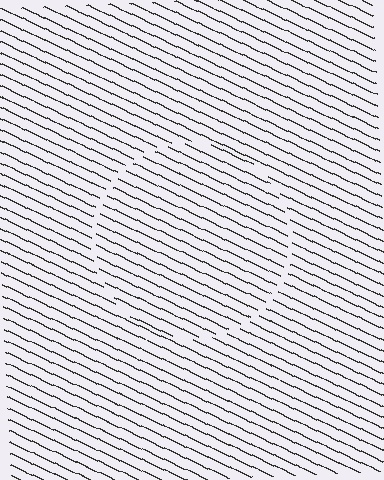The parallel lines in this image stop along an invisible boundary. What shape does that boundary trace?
An illusory circle. The interior of the shape contains the same grating, shifted by half a period — the contour is defined by the phase discontinuity where line-ends from the inner and outer gratings abut.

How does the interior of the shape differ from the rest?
The interior of the shape contains the same grating, shifted by half a period — the contour is defined by the phase discontinuity where line-ends from the inner and outer gratings abut.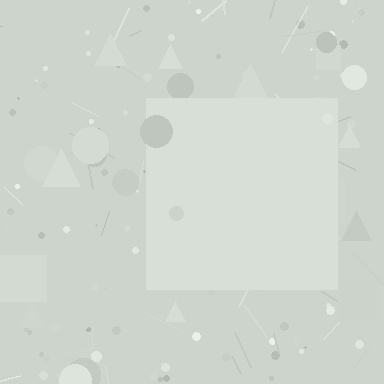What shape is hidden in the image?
A square is hidden in the image.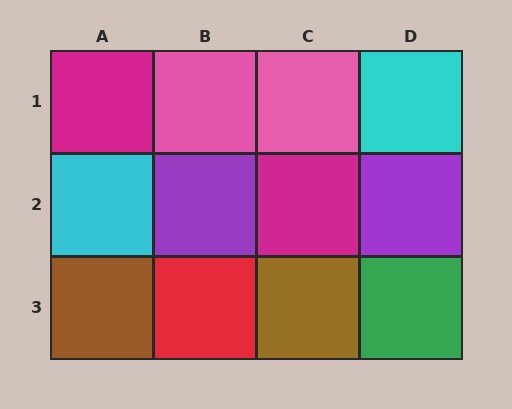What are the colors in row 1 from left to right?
Magenta, pink, pink, cyan.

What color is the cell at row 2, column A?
Cyan.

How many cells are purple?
2 cells are purple.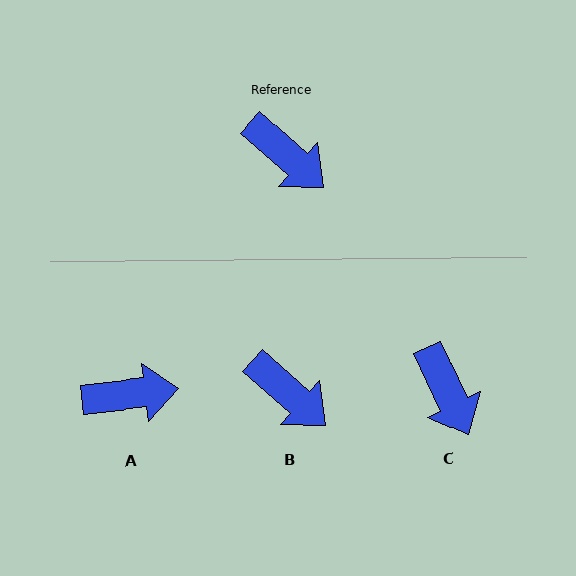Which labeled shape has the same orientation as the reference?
B.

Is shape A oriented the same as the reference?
No, it is off by about 48 degrees.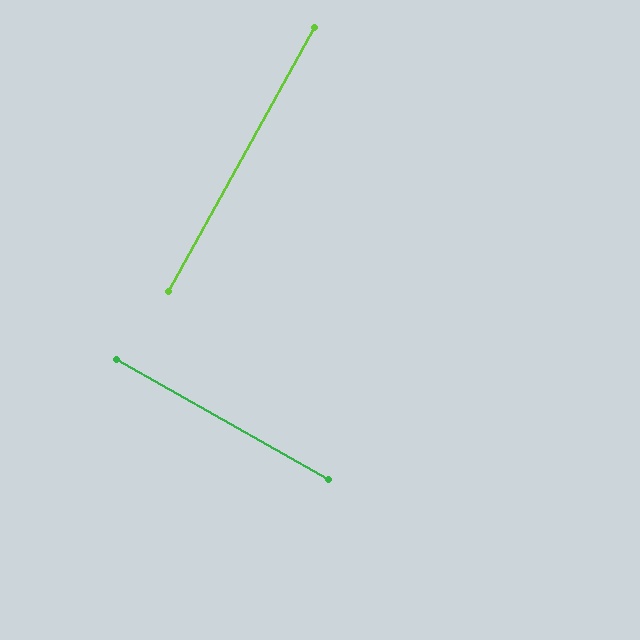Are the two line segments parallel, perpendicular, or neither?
Perpendicular — they meet at approximately 90°.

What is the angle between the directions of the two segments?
Approximately 90 degrees.